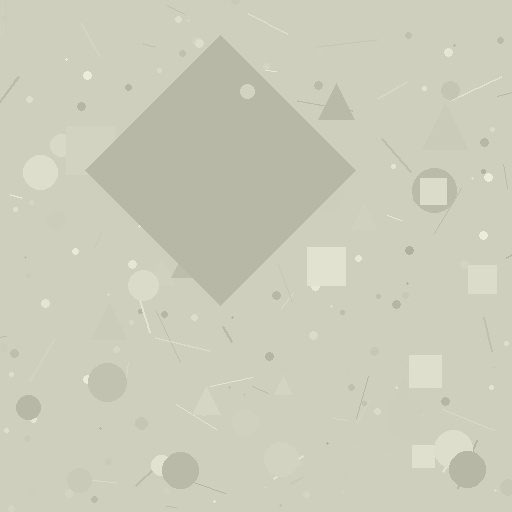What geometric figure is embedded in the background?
A diamond is embedded in the background.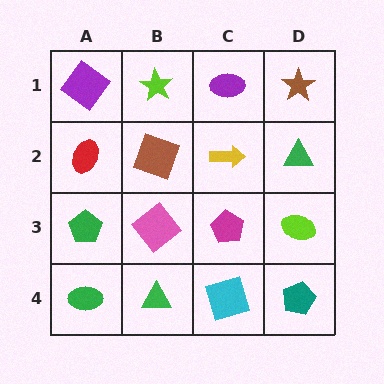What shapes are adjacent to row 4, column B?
A pink diamond (row 3, column B), a green ellipse (row 4, column A), a cyan square (row 4, column C).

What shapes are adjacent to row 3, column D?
A green triangle (row 2, column D), a teal pentagon (row 4, column D), a magenta pentagon (row 3, column C).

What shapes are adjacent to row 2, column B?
A lime star (row 1, column B), a pink diamond (row 3, column B), a red ellipse (row 2, column A), a yellow arrow (row 2, column C).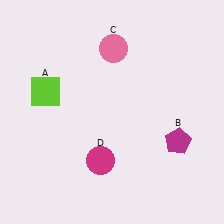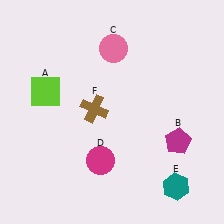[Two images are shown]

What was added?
A teal hexagon (E), a brown cross (F) were added in Image 2.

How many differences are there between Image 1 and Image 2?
There are 2 differences between the two images.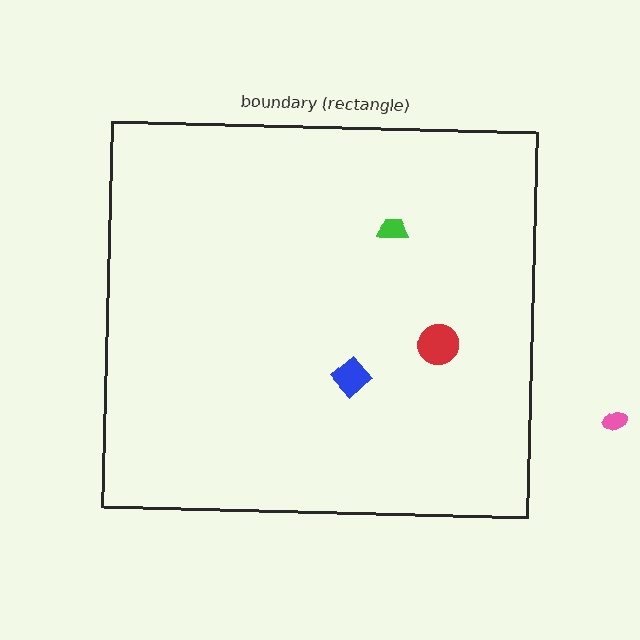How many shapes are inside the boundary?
3 inside, 1 outside.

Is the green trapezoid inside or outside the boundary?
Inside.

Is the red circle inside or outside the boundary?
Inside.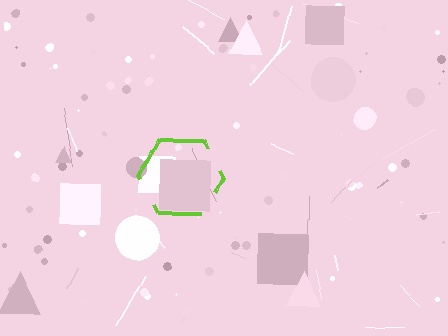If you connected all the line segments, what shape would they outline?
They would outline a hexagon.